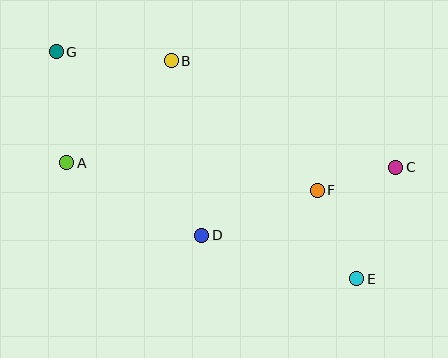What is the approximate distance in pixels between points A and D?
The distance between A and D is approximately 153 pixels.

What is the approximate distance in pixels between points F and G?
The distance between F and G is approximately 295 pixels.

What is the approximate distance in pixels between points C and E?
The distance between C and E is approximately 118 pixels.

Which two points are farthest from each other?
Points E and G are farthest from each other.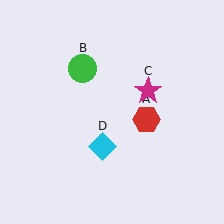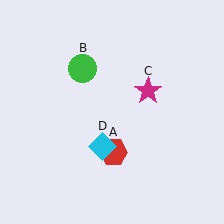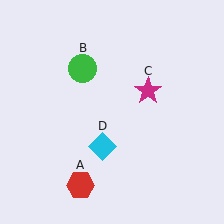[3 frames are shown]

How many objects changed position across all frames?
1 object changed position: red hexagon (object A).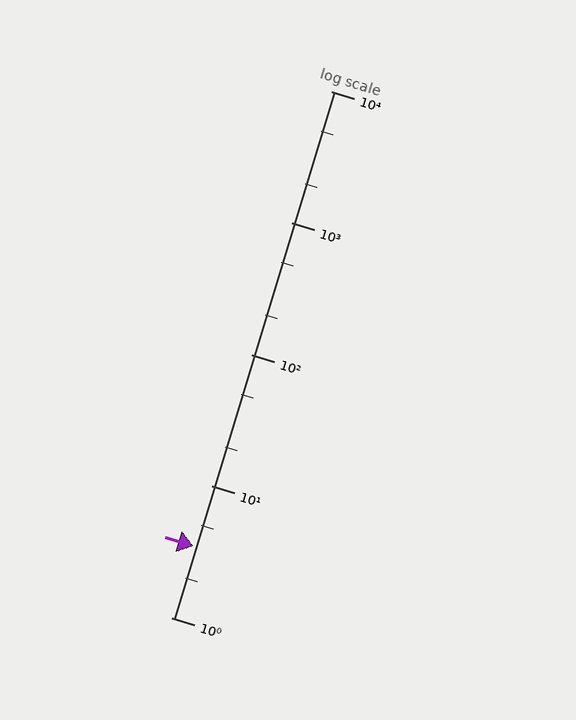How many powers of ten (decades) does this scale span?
The scale spans 4 decades, from 1 to 10000.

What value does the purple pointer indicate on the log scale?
The pointer indicates approximately 3.5.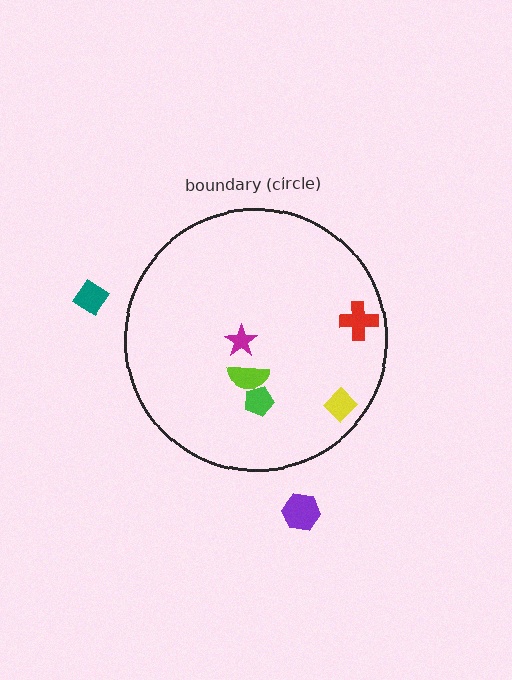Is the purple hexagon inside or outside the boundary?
Outside.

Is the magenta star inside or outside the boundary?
Inside.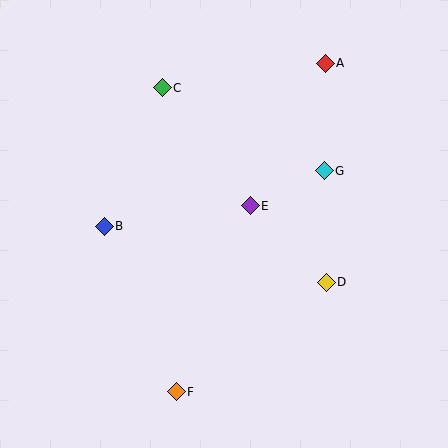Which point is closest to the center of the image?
Point E at (250, 206) is closest to the center.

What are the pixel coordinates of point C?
Point C is at (162, 88).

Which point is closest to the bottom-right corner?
Point D is closest to the bottom-right corner.